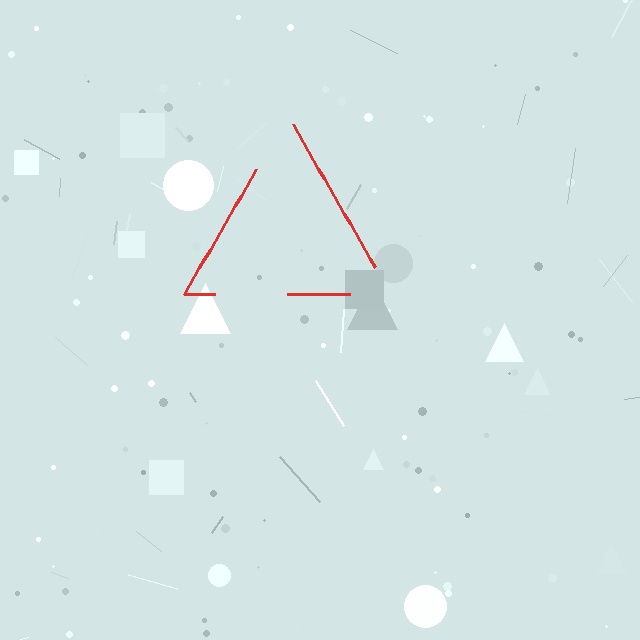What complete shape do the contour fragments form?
The contour fragments form a triangle.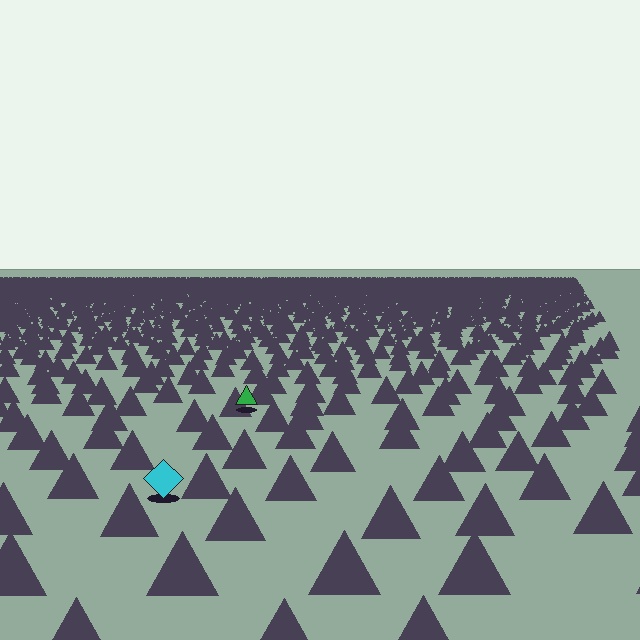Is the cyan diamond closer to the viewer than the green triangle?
Yes. The cyan diamond is closer — you can tell from the texture gradient: the ground texture is coarser near it.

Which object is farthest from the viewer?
The green triangle is farthest from the viewer. It appears smaller and the ground texture around it is denser.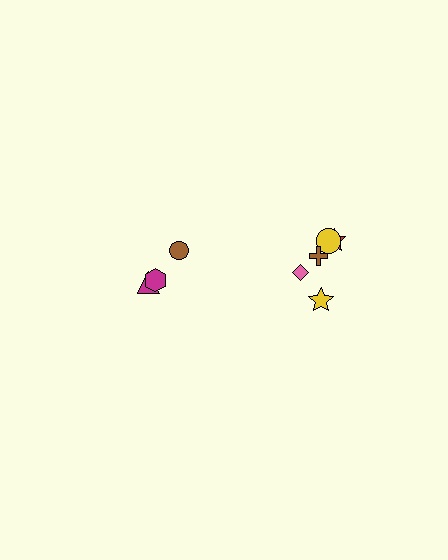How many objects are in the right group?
There are 5 objects.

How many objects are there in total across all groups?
There are 8 objects.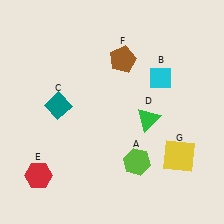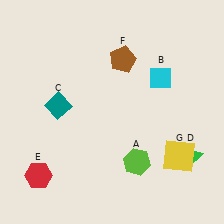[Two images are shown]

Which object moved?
The green triangle (D) moved right.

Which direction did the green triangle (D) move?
The green triangle (D) moved right.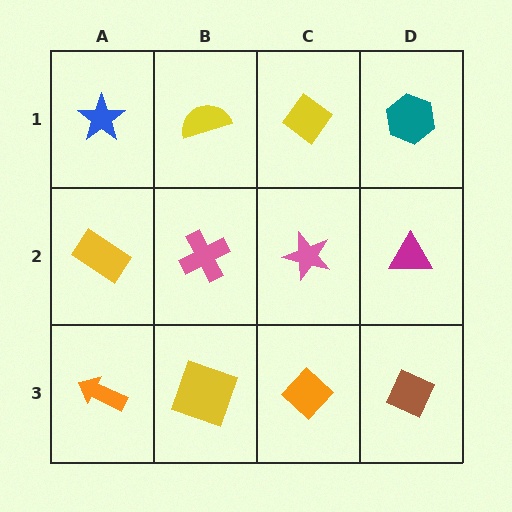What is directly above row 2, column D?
A teal hexagon.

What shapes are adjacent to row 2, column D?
A teal hexagon (row 1, column D), a brown diamond (row 3, column D), a pink star (row 2, column C).